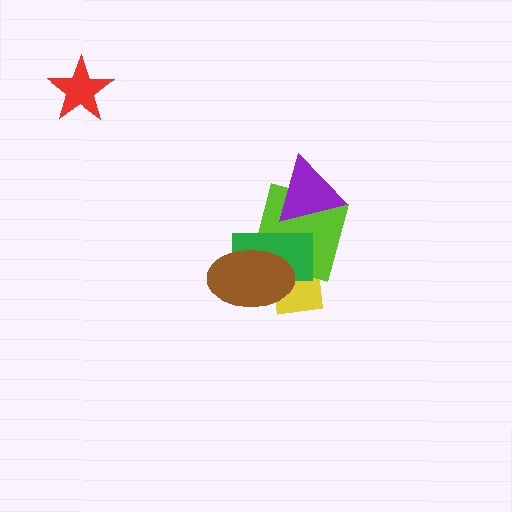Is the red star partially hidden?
No, no other shape covers it.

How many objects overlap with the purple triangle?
1 object overlaps with the purple triangle.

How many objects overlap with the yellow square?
3 objects overlap with the yellow square.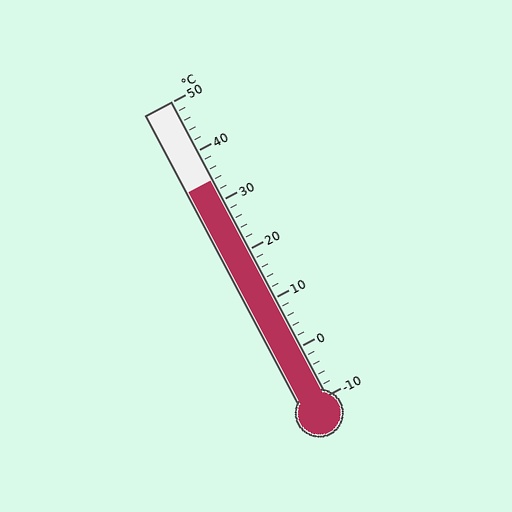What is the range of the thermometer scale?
The thermometer scale ranges from -10°C to 50°C.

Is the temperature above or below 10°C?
The temperature is above 10°C.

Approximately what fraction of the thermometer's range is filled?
The thermometer is filled to approximately 75% of its range.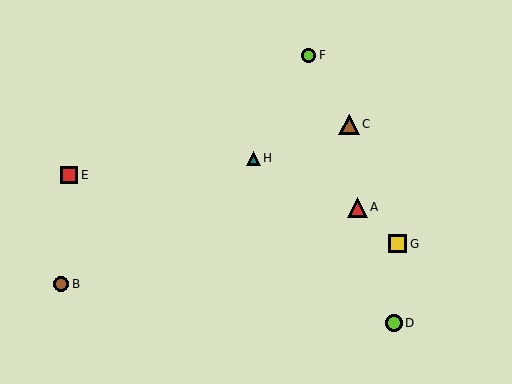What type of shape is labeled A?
Shape A is a red triangle.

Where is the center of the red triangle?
The center of the red triangle is at (357, 207).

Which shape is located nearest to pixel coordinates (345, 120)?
The brown triangle (labeled C) at (349, 124) is nearest to that location.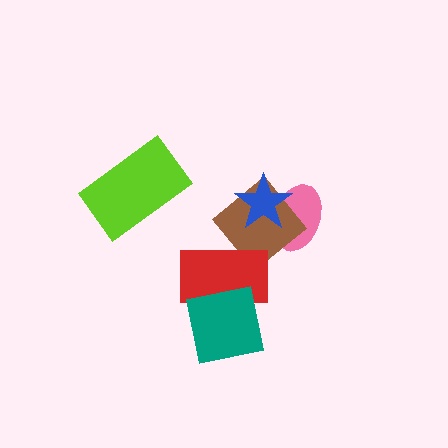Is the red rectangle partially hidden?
Yes, it is partially covered by another shape.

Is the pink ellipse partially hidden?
Yes, it is partially covered by another shape.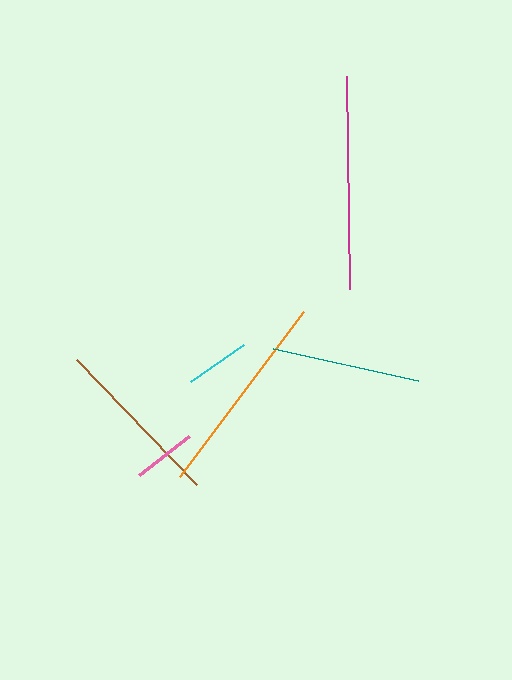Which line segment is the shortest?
The pink line is the shortest at approximately 64 pixels.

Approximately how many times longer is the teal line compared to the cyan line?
The teal line is approximately 2.3 times the length of the cyan line.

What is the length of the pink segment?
The pink segment is approximately 64 pixels long.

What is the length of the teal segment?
The teal segment is approximately 149 pixels long.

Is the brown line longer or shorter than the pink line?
The brown line is longer than the pink line.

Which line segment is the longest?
The magenta line is the longest at approximately 212 pixels.